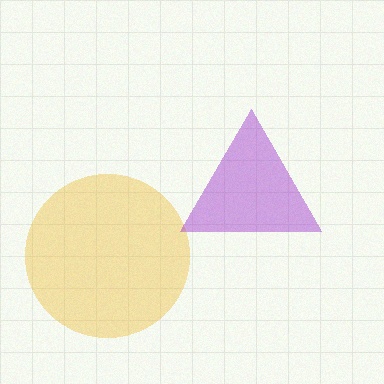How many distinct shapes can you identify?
There are 2 distinct shapes: a yellow circle, a purple triangle.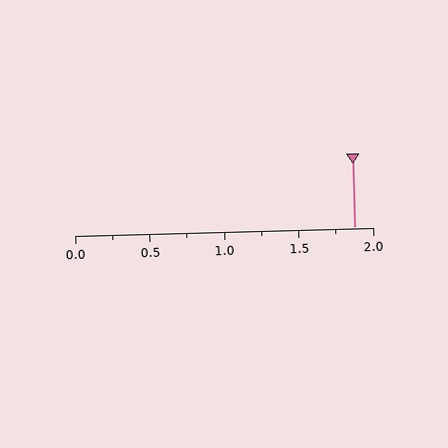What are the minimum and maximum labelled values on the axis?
The axis runs from 0.0 to 2.0.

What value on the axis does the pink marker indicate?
The marker indicates approximately 1.88.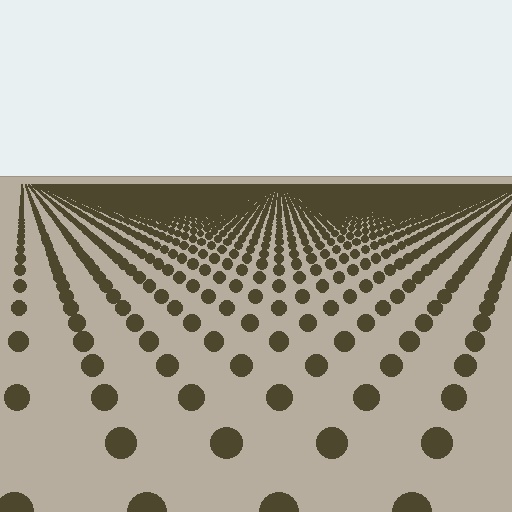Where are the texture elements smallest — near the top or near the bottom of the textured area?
Near the top.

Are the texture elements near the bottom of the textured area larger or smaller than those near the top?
Larger. Near the bottom, elements are closer to the viewer and appear at a bigger on-screen size.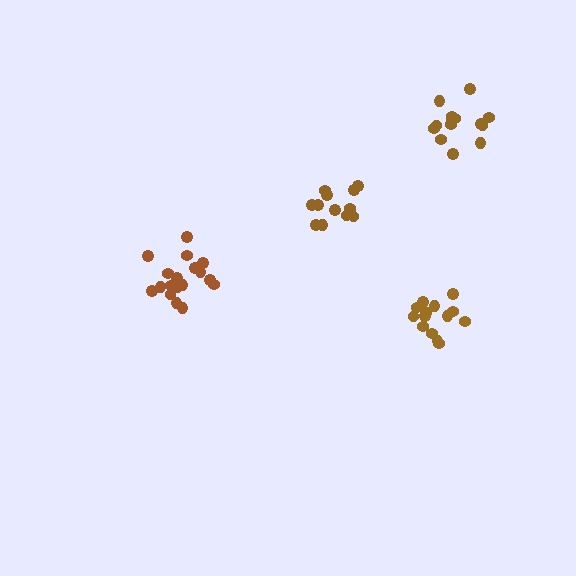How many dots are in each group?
Group 1: 18 dots, Group 2: 14 dots, Group 3: 12 dots, Group 4: 15 dots (59 total).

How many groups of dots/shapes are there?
There are 4 groups.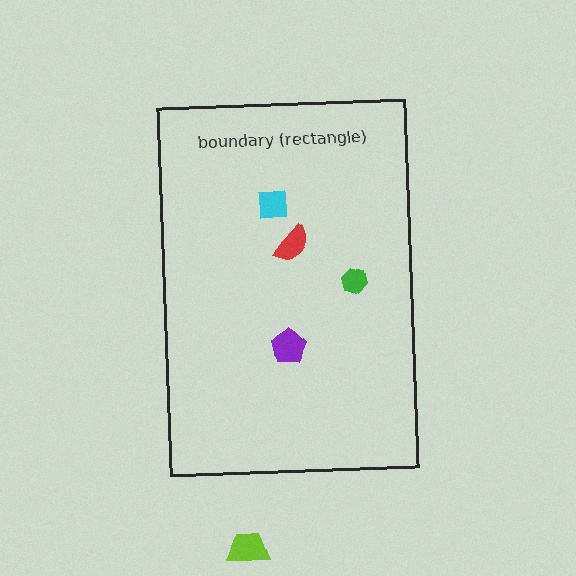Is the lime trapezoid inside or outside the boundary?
Outside.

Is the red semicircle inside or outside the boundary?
Inside.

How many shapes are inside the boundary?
4 inside, 1 outside.